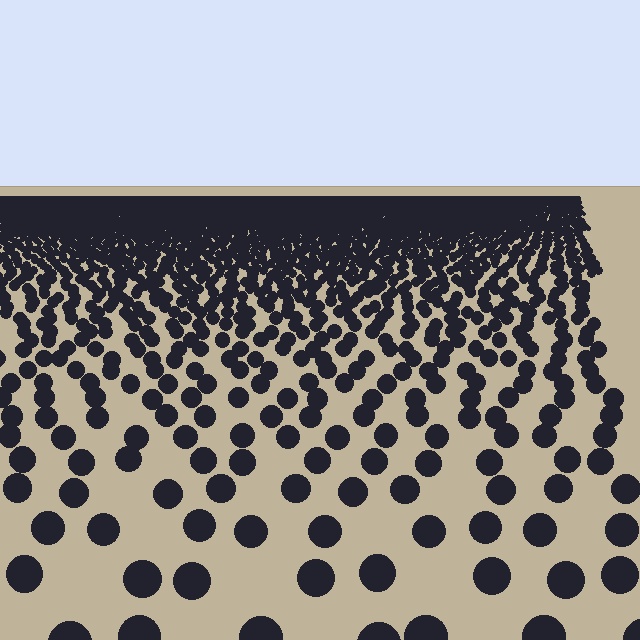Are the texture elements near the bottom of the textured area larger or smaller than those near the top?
Larger. Near the bottom, elements are closer to the viewer and appear at a bigger on-screen size.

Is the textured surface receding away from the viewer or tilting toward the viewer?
The surface is receding away from the viewer. Texture elements get smaller and denser toward the top.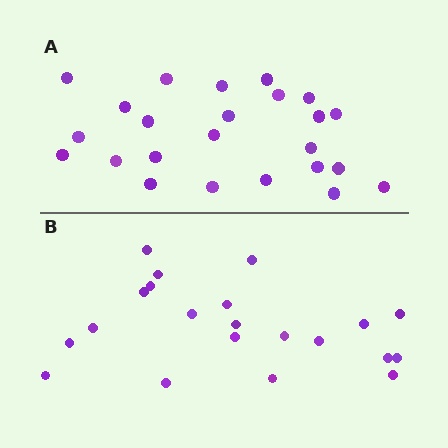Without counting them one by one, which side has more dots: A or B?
Region A (the top region) has more dots.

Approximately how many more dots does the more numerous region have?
Region A has just a few more — roughly 2 or 3 more dots than region B.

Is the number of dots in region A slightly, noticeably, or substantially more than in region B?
Region A has only slightly more — the two regions are fairly close. The ratio is roughly 1.1 to 1.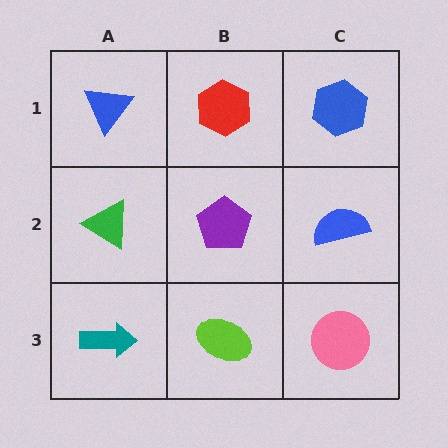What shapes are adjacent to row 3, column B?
A purple pentagon (row 2, column B), a teal arrow (row 3, column A), a pink circle (row 3, column C).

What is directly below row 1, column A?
A green triangle.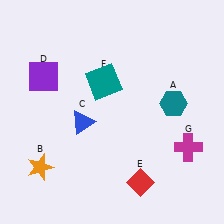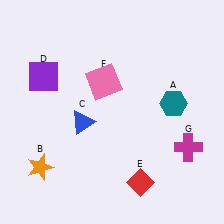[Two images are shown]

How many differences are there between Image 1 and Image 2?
There is 1 difference between the two images.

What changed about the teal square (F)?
In Image 1, F is teal. In Image 2, it changed to pink.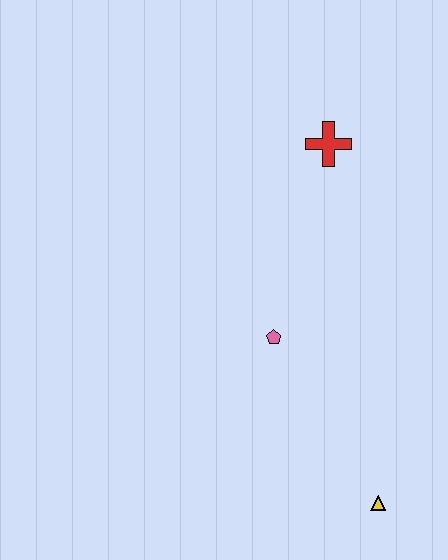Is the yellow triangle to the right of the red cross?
Yes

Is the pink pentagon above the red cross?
No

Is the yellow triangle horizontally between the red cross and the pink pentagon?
No